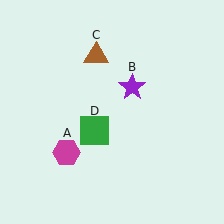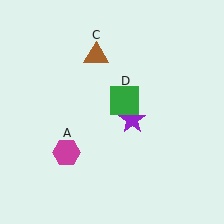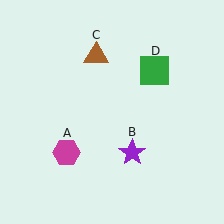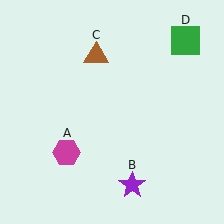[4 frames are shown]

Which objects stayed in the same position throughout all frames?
Magenta hexagon (object A) and brown triangle (object C) remained stationary.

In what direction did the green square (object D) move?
The green square (object D) moved up and to the right.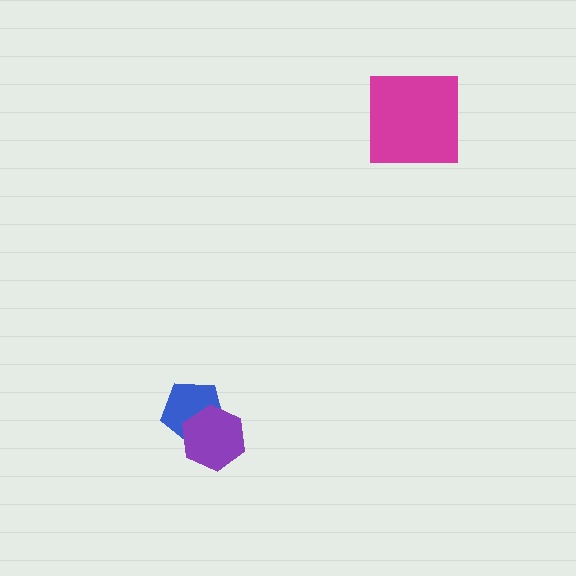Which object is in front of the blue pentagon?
The purple hexagon is in front of the blue pentagon.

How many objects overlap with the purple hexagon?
1 object overlaps with the purple hexagon.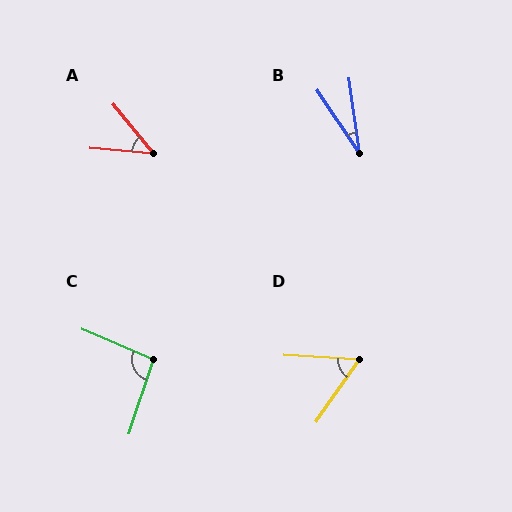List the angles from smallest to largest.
B (26°), A (46°), D (59°), C (95°).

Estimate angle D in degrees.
Approximately 59 degrees.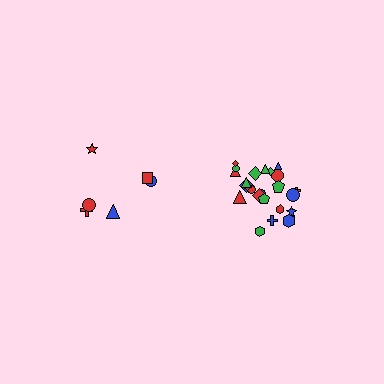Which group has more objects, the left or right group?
The right group.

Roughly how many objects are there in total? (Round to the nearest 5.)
Roughly 30 objects in total.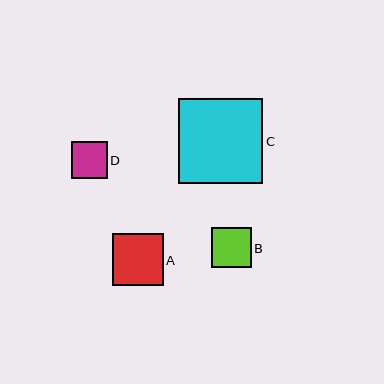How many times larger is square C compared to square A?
Square C is approximately 1.7 times the size of square A.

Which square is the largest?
Square C is the largest with a size of approximately 85 pixels.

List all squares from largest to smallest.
From largest to smallest: C, A, B, D.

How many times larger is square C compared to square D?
Square C is approximately 2.3 times the size of square D.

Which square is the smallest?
Square D is the smallest with a size of approximately 36 pixels.